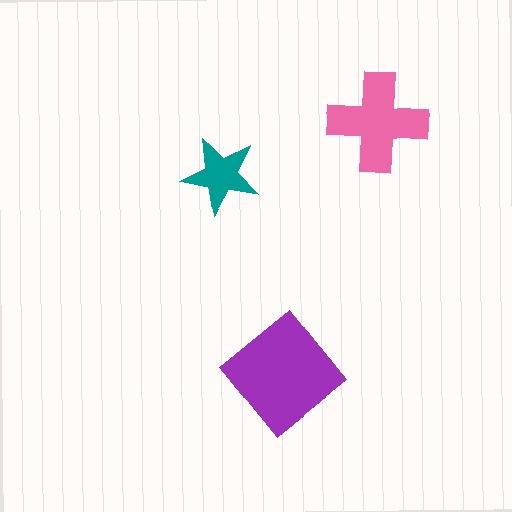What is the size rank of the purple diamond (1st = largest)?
1st.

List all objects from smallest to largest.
The teal star, the pink cross, the purple diamond.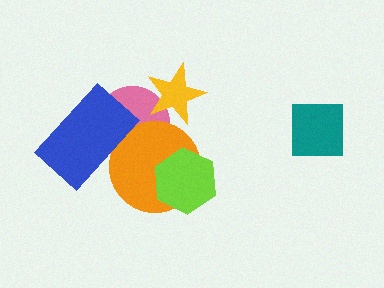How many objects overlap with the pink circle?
3 objects overlap with the pink circle.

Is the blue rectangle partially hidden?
No, no other shape covers it.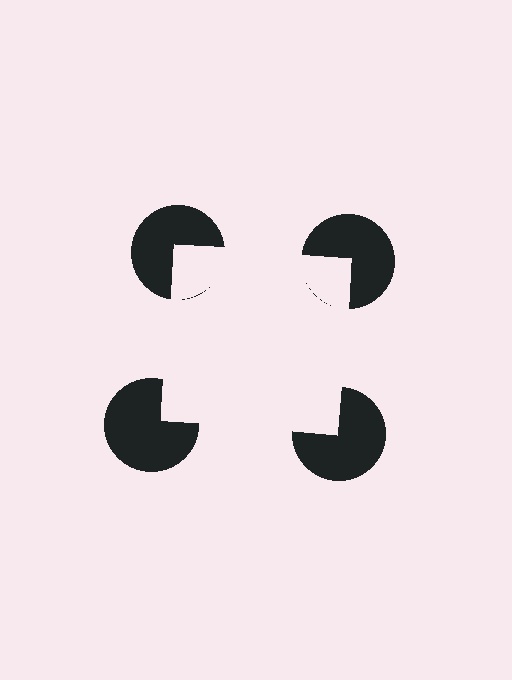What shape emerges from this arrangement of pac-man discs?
An illusory square — its edges are inferred from the aligned wedge cuts in the pac-man discs, not physically drawn.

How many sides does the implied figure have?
4 sides.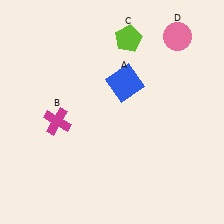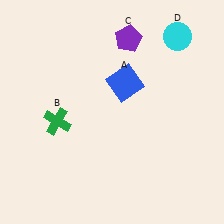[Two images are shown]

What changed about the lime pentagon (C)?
In Image 1, C is lime. In Image 2, it changed to purple.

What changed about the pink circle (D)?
In Image 1, D is pink. In Image 2, it changed to cyan.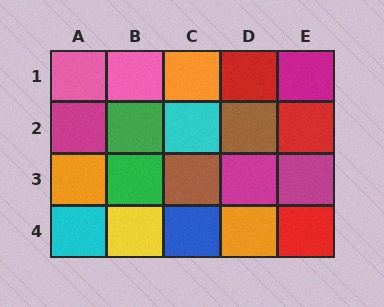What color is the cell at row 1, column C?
Orange.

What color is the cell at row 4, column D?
Orange.